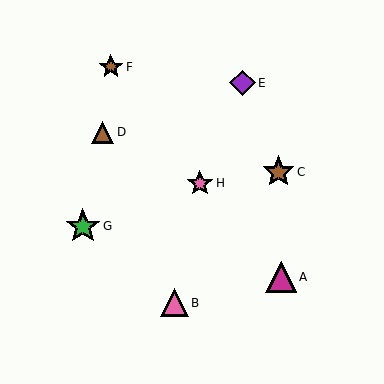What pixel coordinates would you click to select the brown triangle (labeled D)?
Click at (103, 132) to select the brown triangle D.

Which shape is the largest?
The green star (labeled G) is the largest.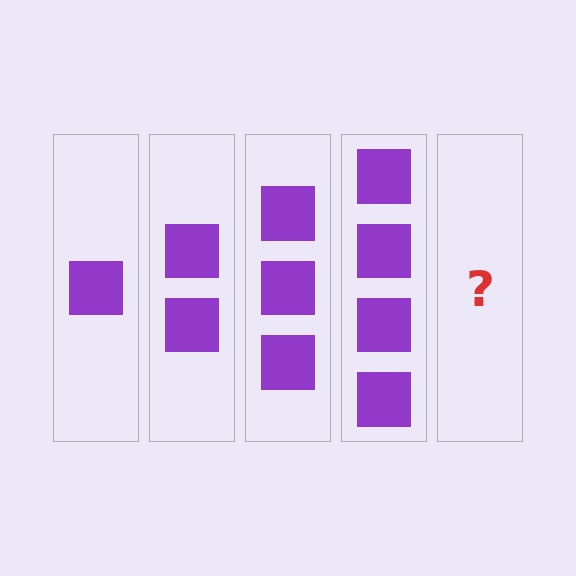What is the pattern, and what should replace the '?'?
The pattern is that each step adds one more square. The '?' should be 5 squares.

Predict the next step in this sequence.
The next step is 5 squares.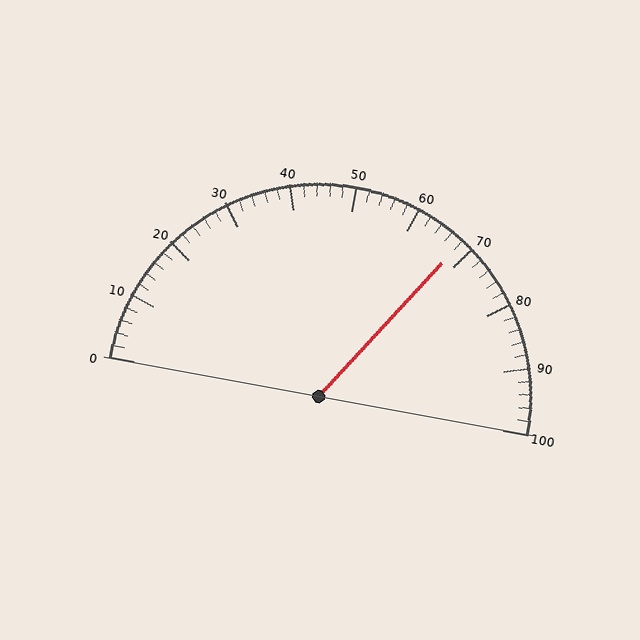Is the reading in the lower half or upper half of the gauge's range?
The reading is in the upper half of the range (0 to 100).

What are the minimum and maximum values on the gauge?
The gauge ranges from 0 to 100.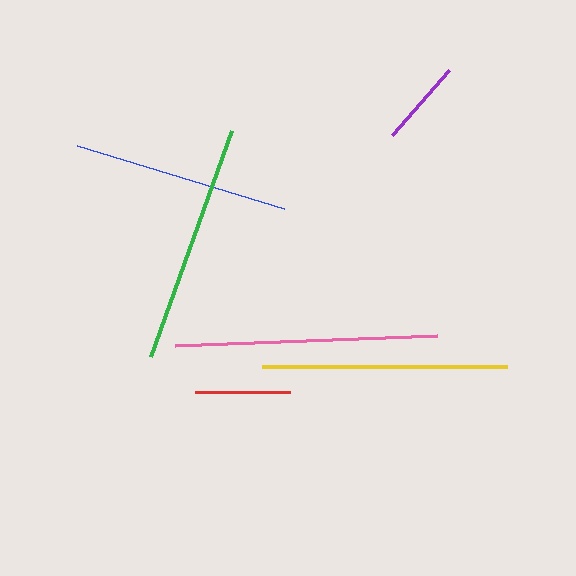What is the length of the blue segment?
The blue segment is approximately 217 pixels long.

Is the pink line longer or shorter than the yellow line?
The pink line is longer than the yellow line.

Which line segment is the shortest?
The purple line is the shortest at approximately 86 pixels.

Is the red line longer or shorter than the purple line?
The red line is longer than the purple line.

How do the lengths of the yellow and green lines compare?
The yellow and green lines are approximately the same length.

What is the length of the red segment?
The red segment is approximately 96 pixels long.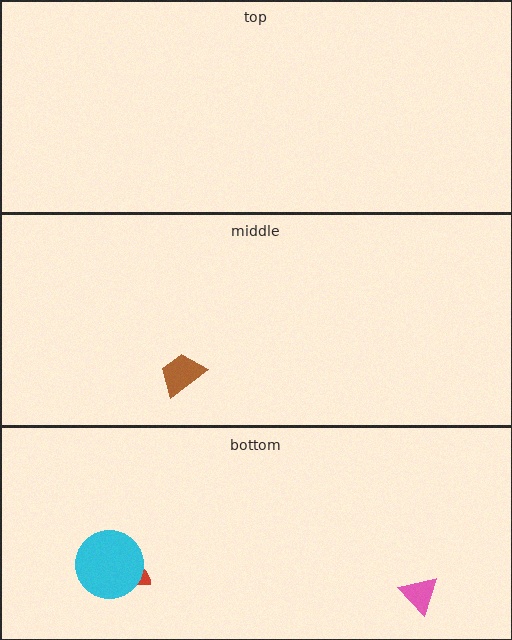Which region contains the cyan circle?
The bottom region.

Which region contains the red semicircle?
The bottom region.